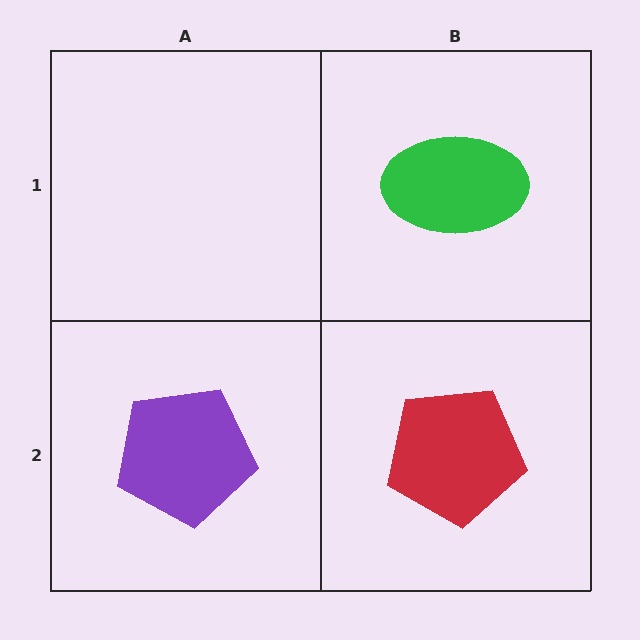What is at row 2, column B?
A red pentagon.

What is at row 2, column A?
A purple pentagon.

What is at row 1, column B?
A green ellipse.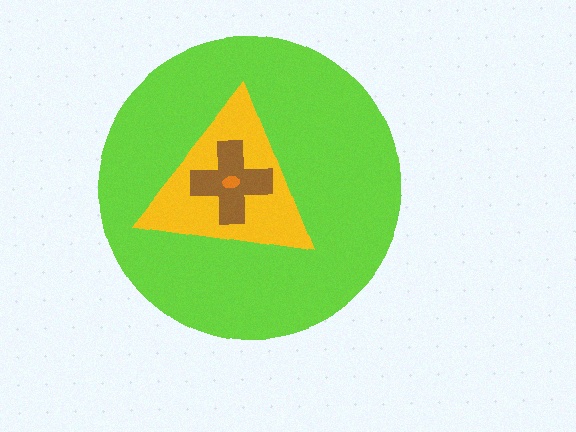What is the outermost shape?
The lime circle.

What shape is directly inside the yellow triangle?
The brown cross.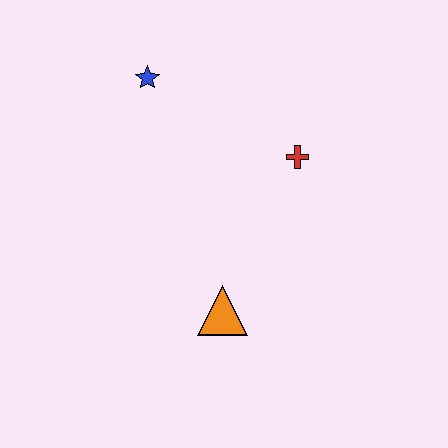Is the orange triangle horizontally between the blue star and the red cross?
Yes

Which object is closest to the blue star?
The red cross is closest to the blue star.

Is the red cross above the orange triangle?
Yes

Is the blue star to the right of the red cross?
No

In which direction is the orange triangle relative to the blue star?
The orange triangle is below the blue star.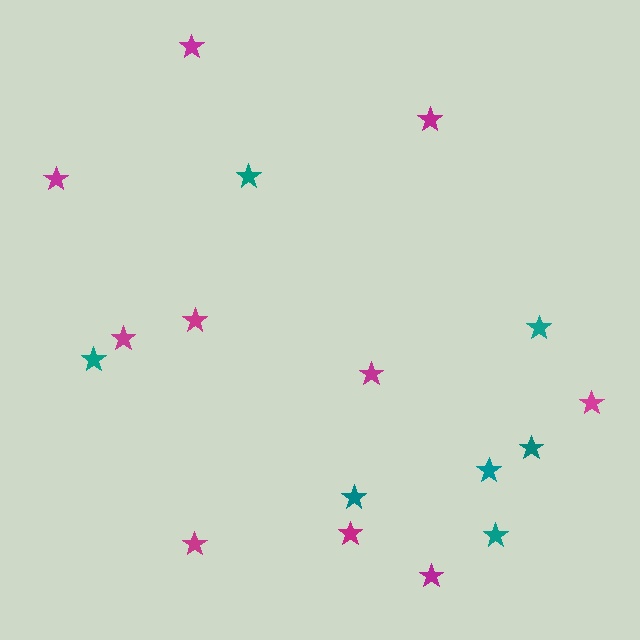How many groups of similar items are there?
There are 2 groups: one group of magenta stars (10) and one group of teal stars (7).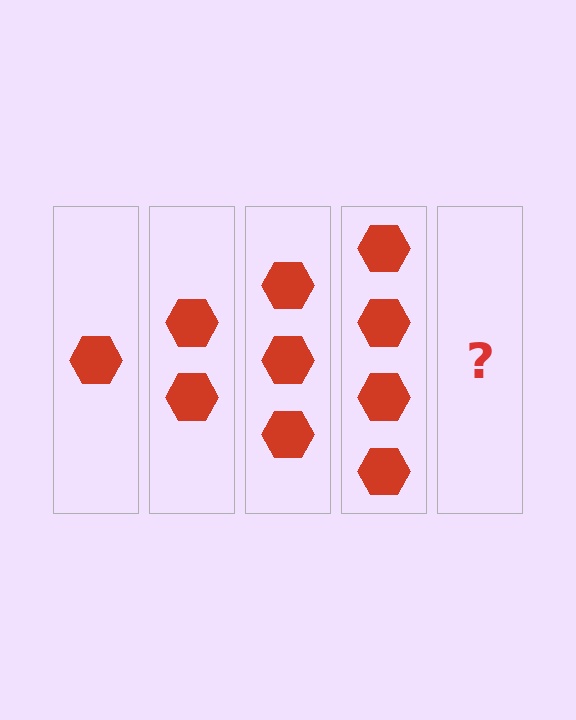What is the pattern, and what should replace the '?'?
The pattern is that each step adds one more hexagon. The '?' should be 5 hexagons.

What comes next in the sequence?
The next element should be 5 hexagons.